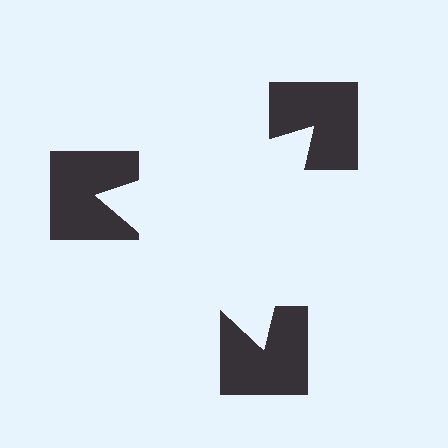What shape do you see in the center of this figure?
An illusory triangle — its edges are inferred from the aligned wedge cuts in the notched squares, not physically drawn.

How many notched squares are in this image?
There are 3 — one at each vertex of the illusory triangle.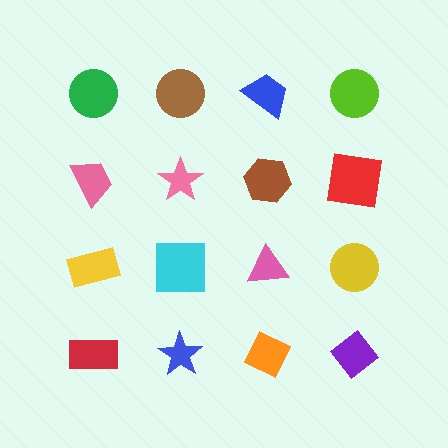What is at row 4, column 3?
An orange diamond.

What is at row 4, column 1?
A red rectangle.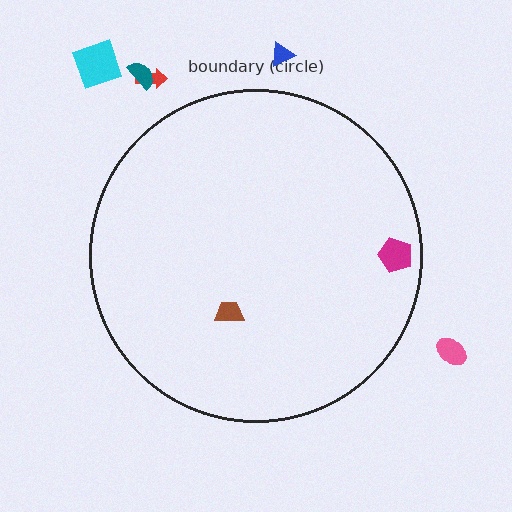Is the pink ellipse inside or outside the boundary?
Outside.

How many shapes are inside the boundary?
2 inside, 5 outside.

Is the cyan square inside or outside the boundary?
Outside.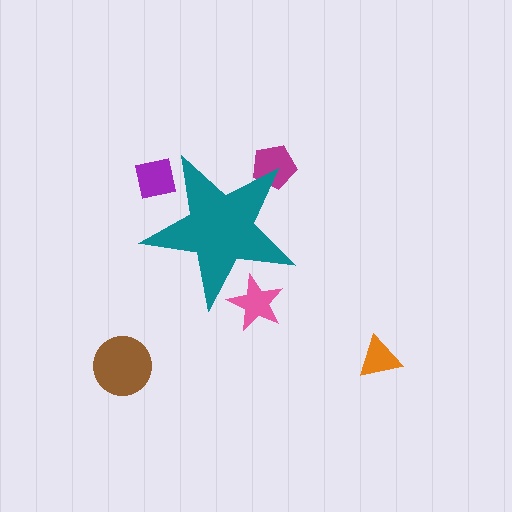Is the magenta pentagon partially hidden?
Yes, the magenta pentagon is partially hidden behind the teal star.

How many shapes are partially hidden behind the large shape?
3 shapes are partially hidden.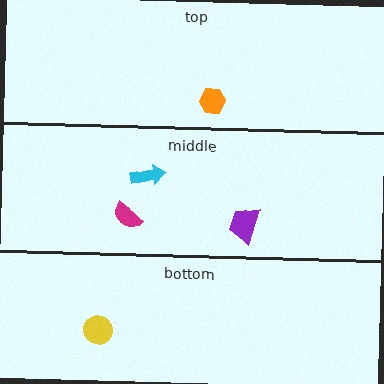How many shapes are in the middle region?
3.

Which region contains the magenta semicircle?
The middle region.